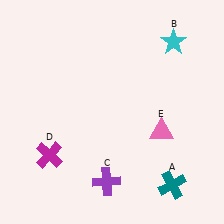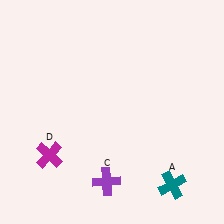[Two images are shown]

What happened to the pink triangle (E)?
The pink triangle (E) was removed in Image 2. It was in the bottom-right area of Image 1.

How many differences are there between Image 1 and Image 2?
There are 2 differences between the two images.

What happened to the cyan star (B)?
The cyan star (B) was removed in Image 2. It was in the top-right area of Image 1.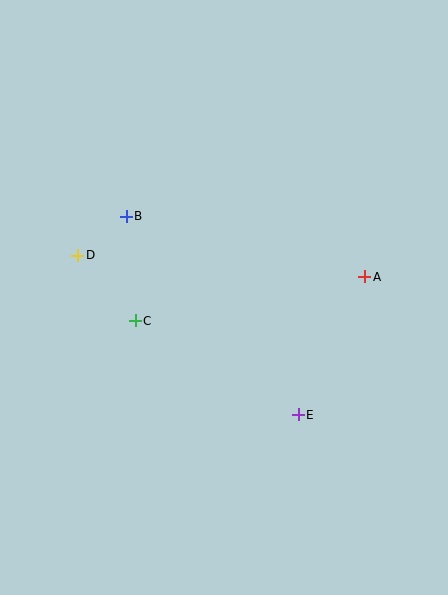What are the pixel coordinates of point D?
Point D is at (78, 255).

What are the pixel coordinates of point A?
Point A is at (365, 277).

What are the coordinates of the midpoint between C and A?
The midpoint between C and A is at (250, 299).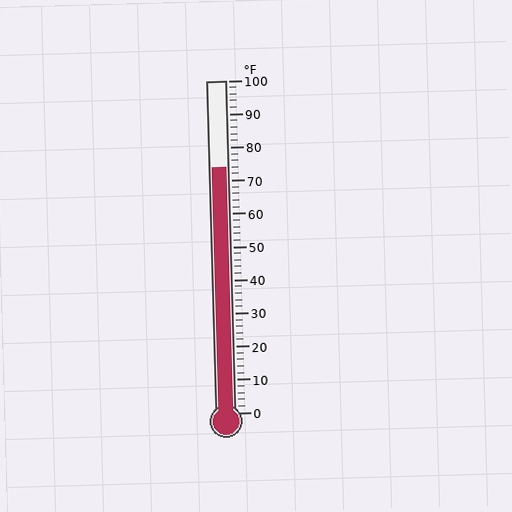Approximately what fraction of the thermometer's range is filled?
The thermometer is filled to approximately 75% of its range.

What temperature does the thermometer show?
The thermometer shows approximately 74°F.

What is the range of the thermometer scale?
The thermometer scale ranges from 0°F to 100°F.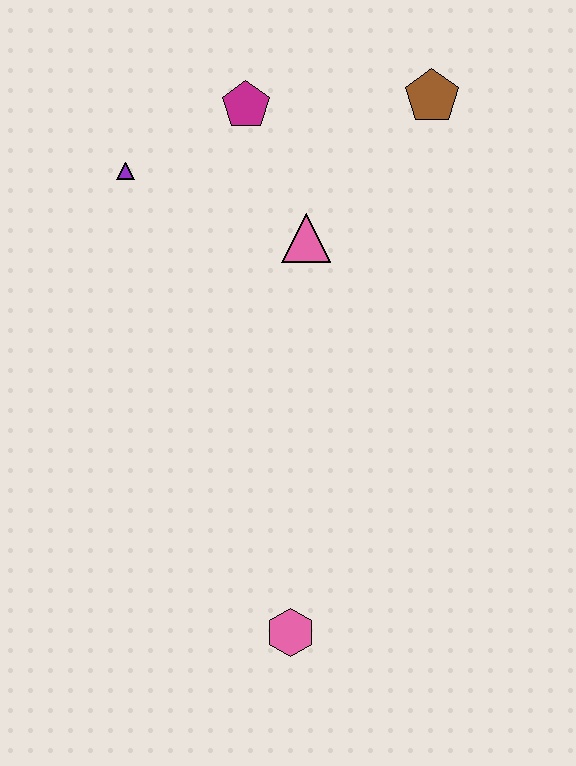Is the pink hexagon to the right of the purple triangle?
Yes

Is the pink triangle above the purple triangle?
No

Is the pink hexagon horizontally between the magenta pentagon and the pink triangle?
Yes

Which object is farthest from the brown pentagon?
The pink hexagon is farthest from the brown pentagon.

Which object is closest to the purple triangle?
The magenta pentagon is closest to the purple triangle.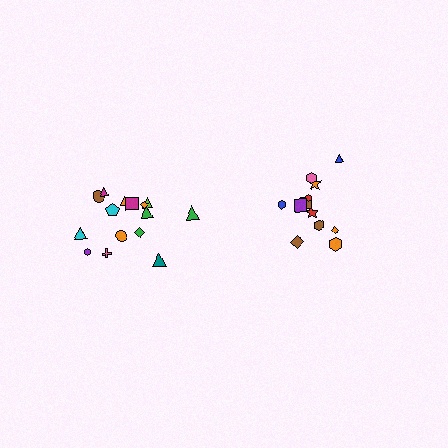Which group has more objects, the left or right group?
The left group.